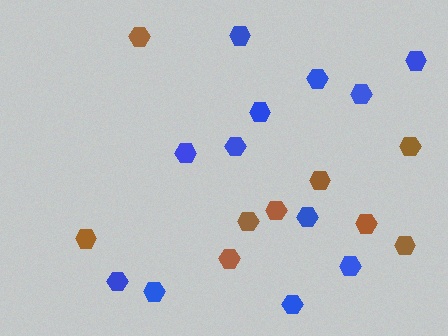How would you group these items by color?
There are 2 groups: one group of brown hexagons (9) and one group of blue hexagons (12).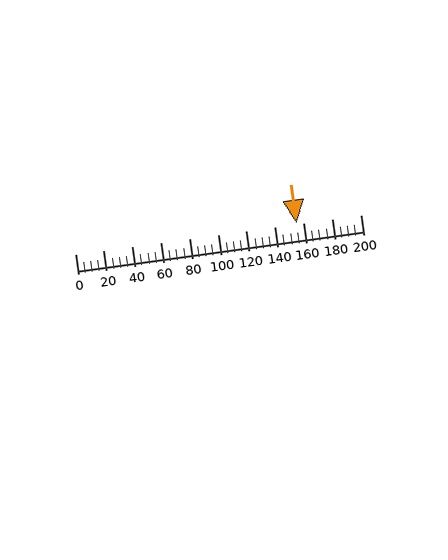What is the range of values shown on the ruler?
The ruler shows values from 0 to 200.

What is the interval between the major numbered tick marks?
The major tick marks are spaced 20 units apart.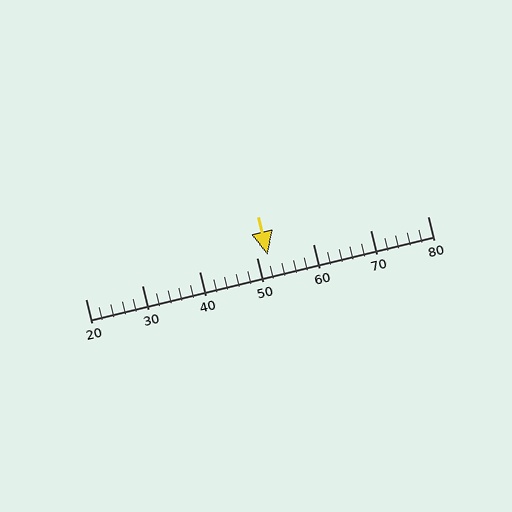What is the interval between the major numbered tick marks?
The major tick marks are spaced 10 units apart.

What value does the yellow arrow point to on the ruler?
The yellow arrow points to approximately 52.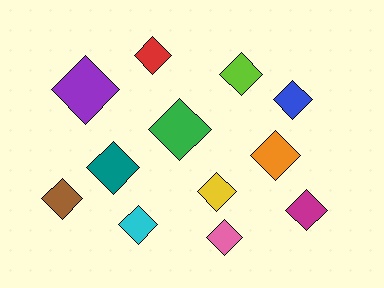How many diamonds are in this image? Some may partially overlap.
There are 12 diamonds.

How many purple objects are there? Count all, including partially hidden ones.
There is 1 purple object.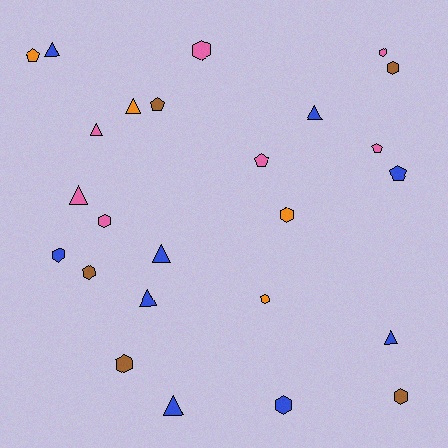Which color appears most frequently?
Blue, with 9 objects.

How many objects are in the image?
There are 25 objects.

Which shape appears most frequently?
Hexagon, with 11 objects.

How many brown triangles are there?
There are no brown triangles.